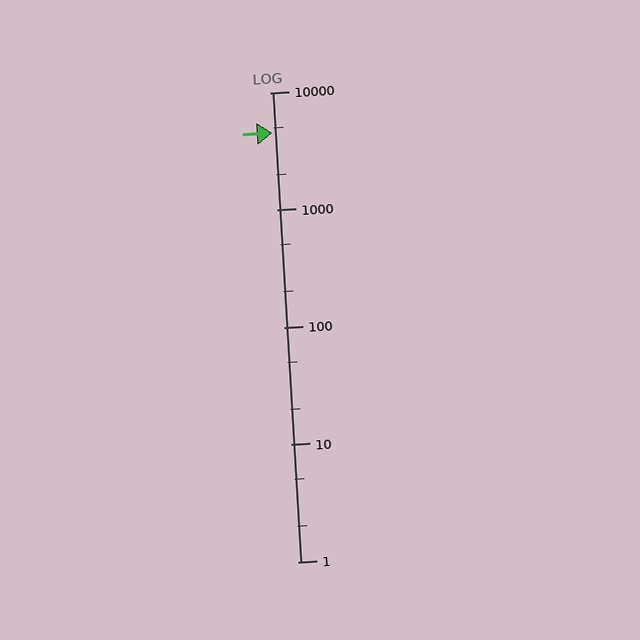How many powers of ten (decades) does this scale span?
The scale spans 4 decades, from 1 to 10000.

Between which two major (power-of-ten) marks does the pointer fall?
The pointer is between 1000 and 10000.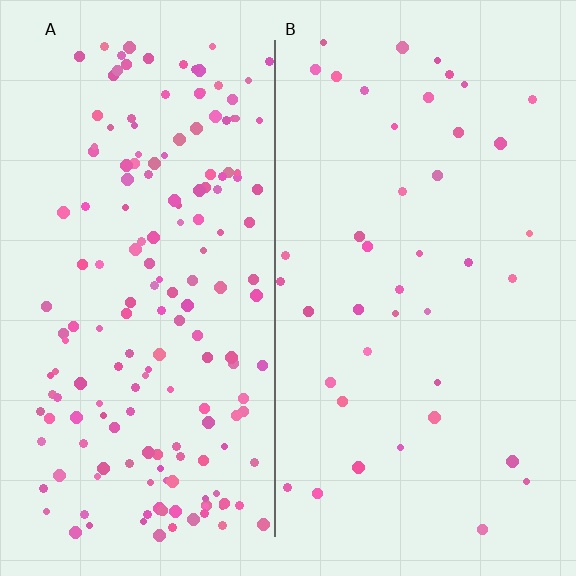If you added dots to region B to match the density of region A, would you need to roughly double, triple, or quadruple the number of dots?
Approximately quadruple.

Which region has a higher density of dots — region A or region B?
A (the left).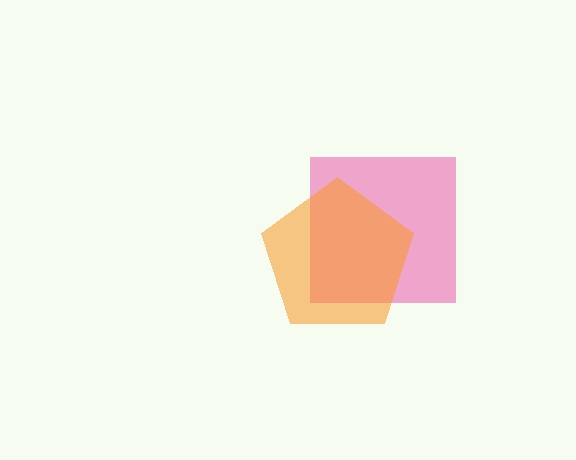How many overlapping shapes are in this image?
There are 2 overlapping shapes in the image.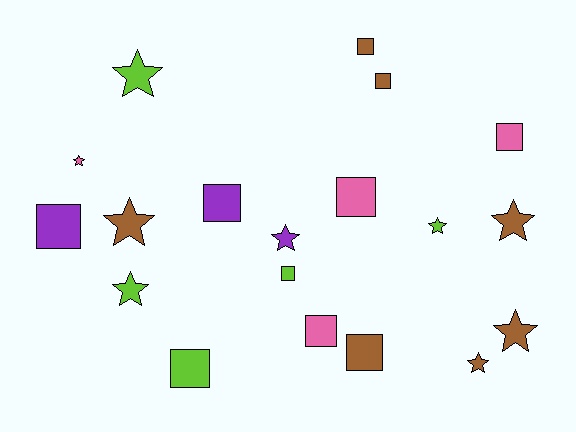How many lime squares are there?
There are 2 lime squares.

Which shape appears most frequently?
Square, with 10 objects.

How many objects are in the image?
There are 19 objects.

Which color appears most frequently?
Brown, with 7 objects.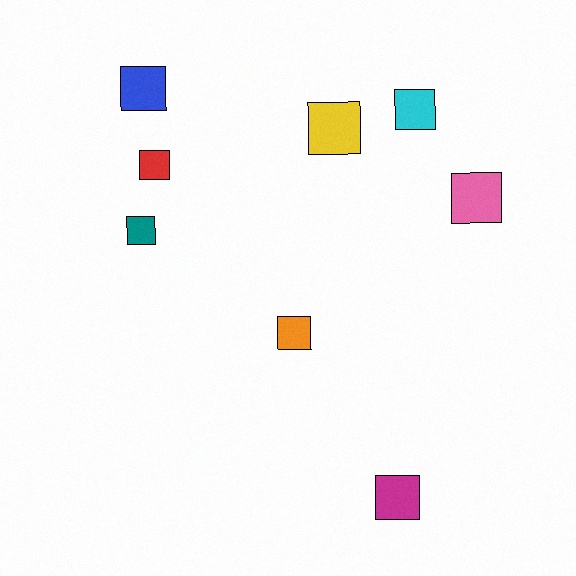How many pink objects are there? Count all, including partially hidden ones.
There is 1 pink object.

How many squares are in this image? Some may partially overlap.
There are 8 squares.